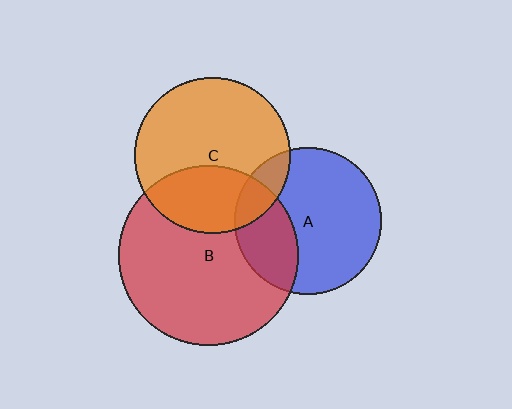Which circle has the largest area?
Circle B (red).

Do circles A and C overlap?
Yes.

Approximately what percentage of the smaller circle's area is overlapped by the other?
Approximately 15%.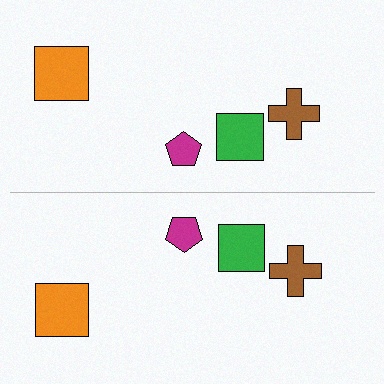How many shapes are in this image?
There are 8 shapes in this image.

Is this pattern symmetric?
Yes, this pattern has bilateral (reflection) symmetry.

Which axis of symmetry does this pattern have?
The pattern has a horizontal axis of symmetry running through the center of the image.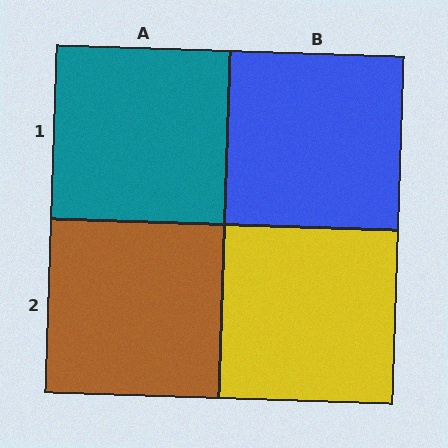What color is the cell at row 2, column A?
Brown.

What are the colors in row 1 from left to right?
Teal, blue.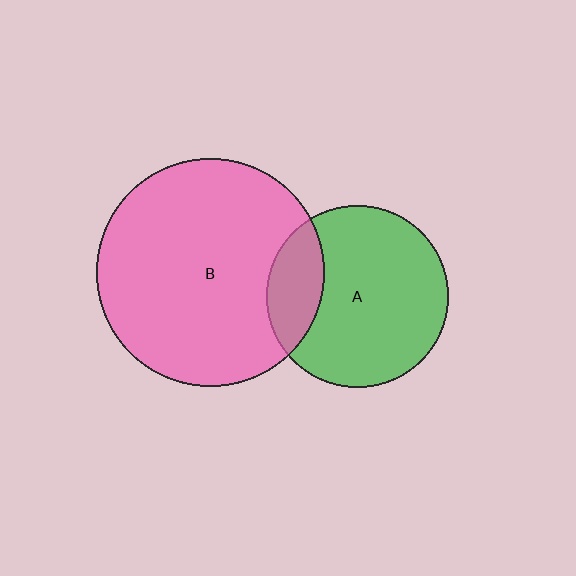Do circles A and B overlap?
Yes.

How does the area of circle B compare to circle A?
Approximately 1.6 times.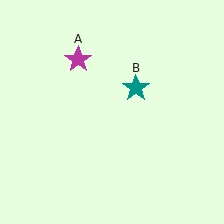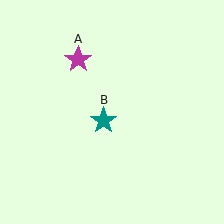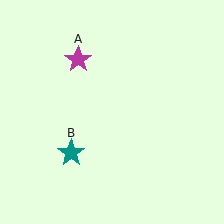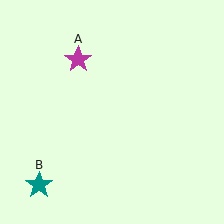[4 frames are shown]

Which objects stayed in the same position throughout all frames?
Magenta star (object A) remained stationary.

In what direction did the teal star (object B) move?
The teal star (object B) moved down and to the left.